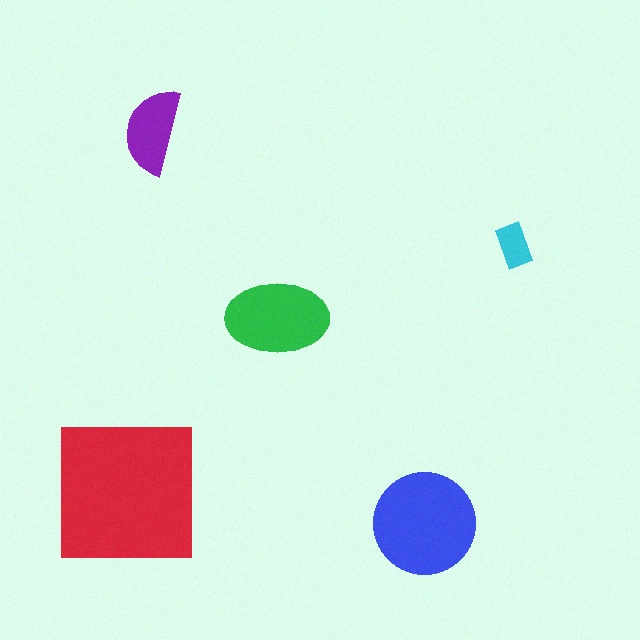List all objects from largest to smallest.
The red square, the blue circle, the green ellipse, the purple semicircle, the cyan rectangle.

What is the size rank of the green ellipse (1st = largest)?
3rd.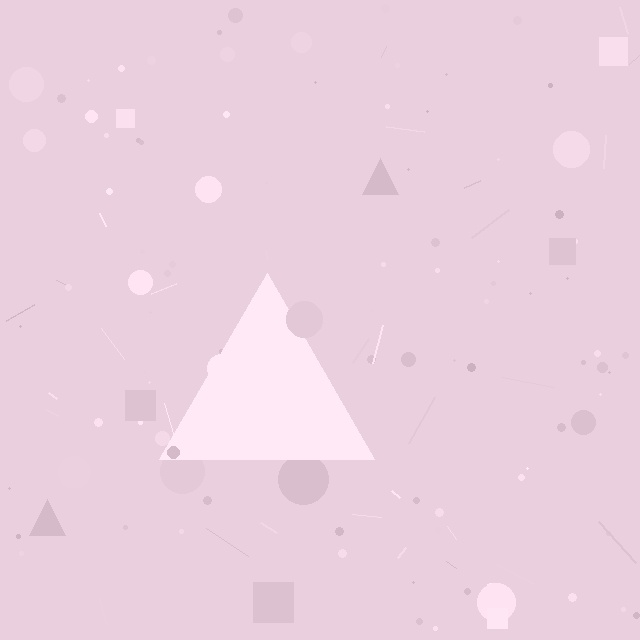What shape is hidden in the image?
A triangle is hidden in the image.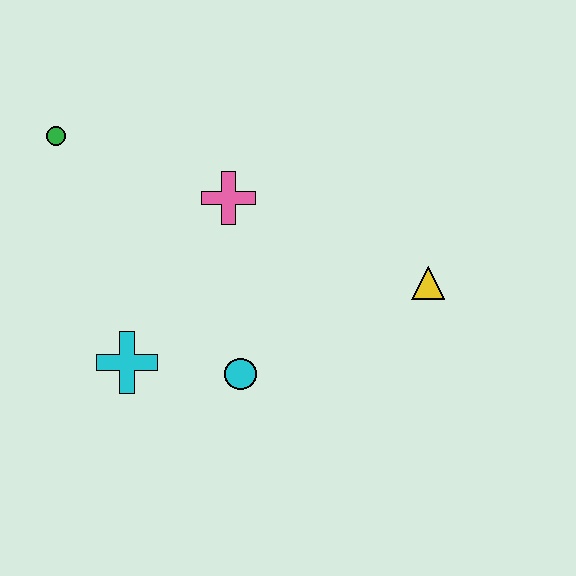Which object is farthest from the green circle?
The yellow triangle is farthest from the green circle.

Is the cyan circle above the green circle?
No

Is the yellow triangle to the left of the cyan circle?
No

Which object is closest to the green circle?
The pink cross is closest to the green circle.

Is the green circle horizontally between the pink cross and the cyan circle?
No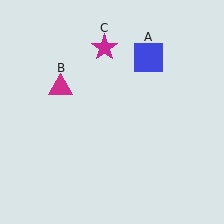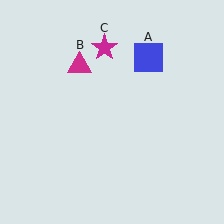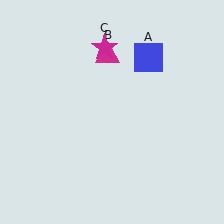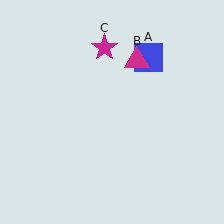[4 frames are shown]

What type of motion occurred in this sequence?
The magenta triangle (object B) rotated clockwise around the center of the scene.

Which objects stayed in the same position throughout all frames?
Blue square (object A) and magenta star (object C) remained stationary.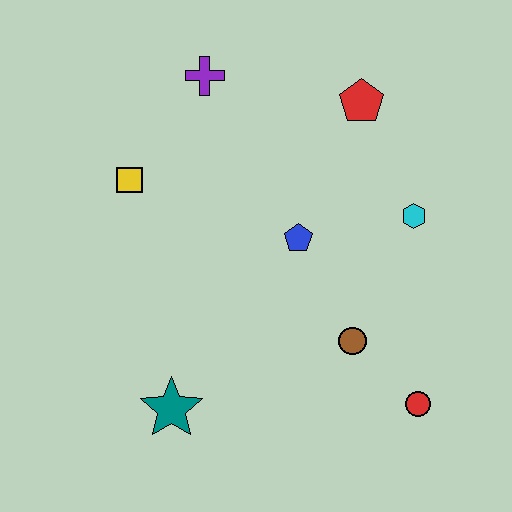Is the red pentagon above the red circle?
Yes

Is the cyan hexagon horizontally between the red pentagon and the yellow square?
No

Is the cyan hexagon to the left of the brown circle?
No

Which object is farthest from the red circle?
The purple cross is farthest from the red circle.